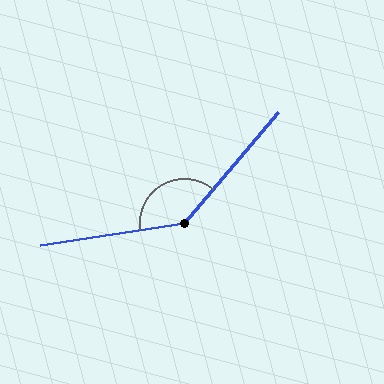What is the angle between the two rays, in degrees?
Approximately 139 degrees.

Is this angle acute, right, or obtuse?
It is obtuse.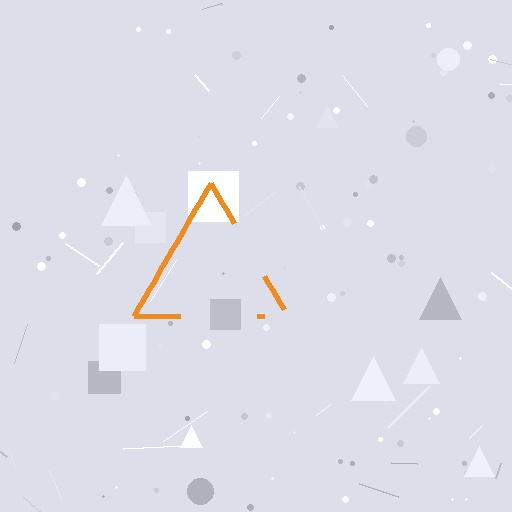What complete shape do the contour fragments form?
The contour fragments form a triangle.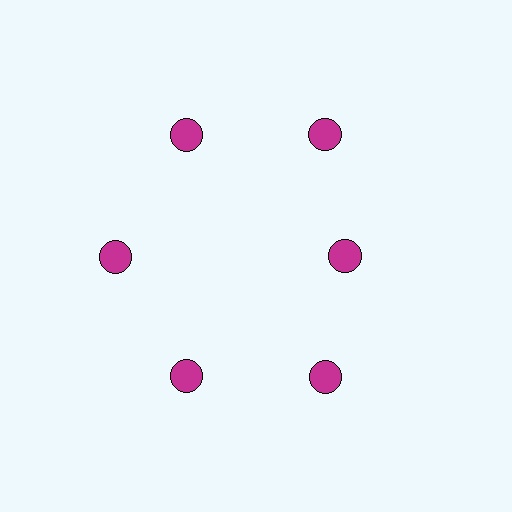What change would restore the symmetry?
The symmetry would be restored by moving it outward, back onto the ring so that all 6 circles sit at equal angles and equal distance from the center.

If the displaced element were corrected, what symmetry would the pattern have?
It would have 6-fold rotational symmetry — the pattern would map onto itself every 60 degrees.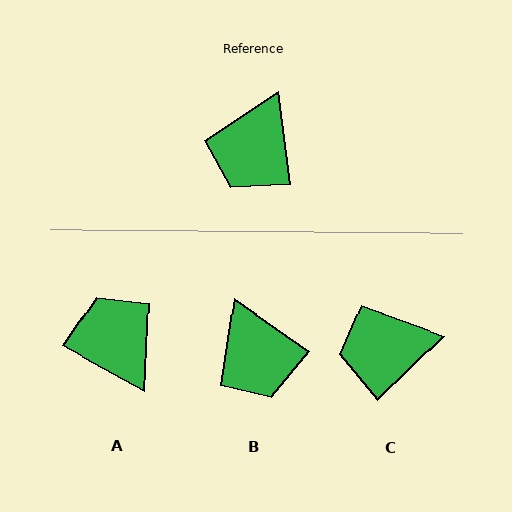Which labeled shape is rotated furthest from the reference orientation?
A, about 126 degrees away.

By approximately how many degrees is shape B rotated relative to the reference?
Approximately 48 degrees counter-clockwise.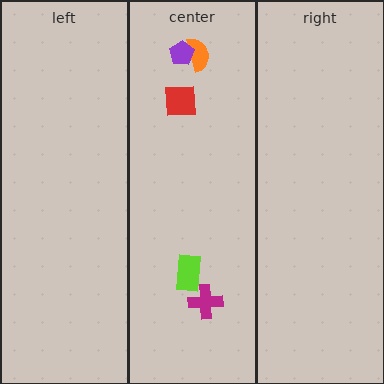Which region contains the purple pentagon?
The center region.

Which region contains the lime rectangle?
The center region.